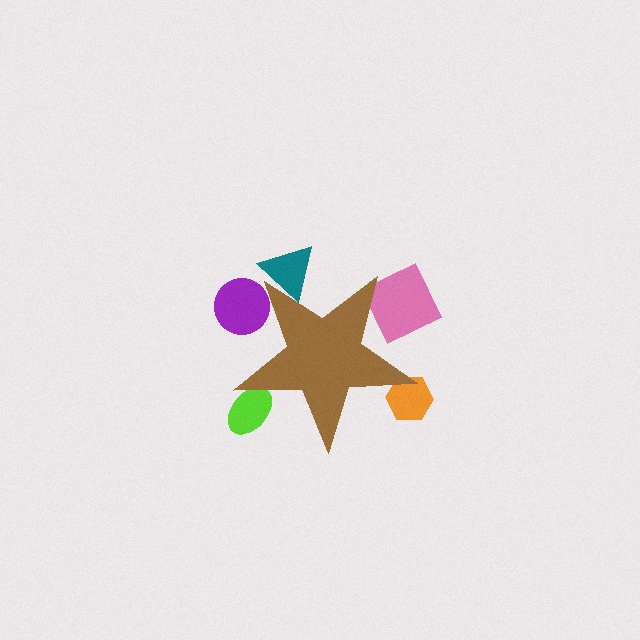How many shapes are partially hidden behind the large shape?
5 shapes are partially hidden.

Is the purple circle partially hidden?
Yes, the purple circle is partially hidden behind the brown star.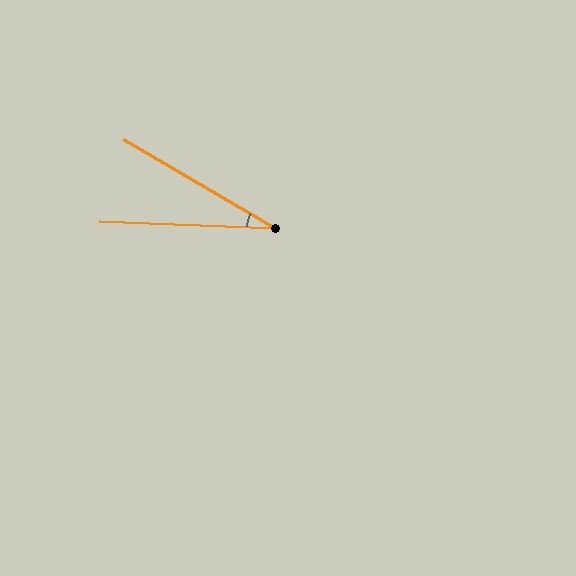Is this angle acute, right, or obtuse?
It is acute.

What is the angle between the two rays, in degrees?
Approximately 28 degrees.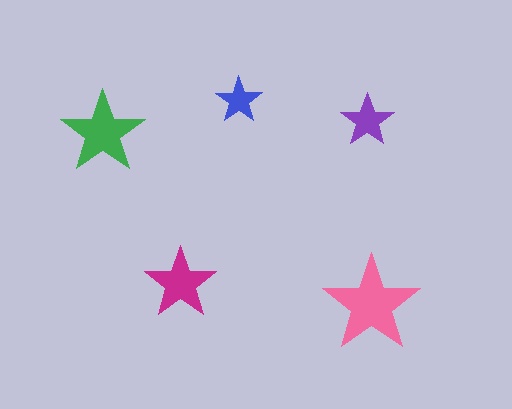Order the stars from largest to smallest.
the pink one, the green one, the magenta one, the purple one, the blue one.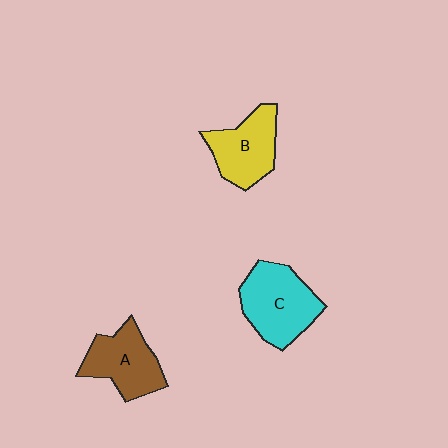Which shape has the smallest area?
Shape B (yellow).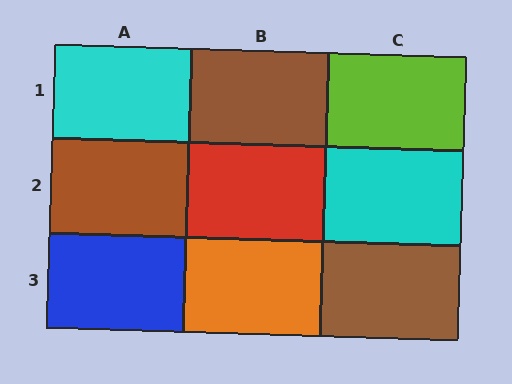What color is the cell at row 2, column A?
Brown.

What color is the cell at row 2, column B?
Red.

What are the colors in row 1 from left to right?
Cyan, brown, lime.